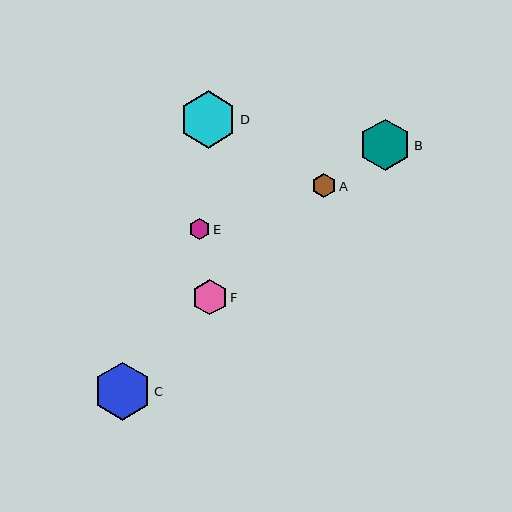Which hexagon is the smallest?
Hexagon E is the smallest with a size of approximately 21 pixels.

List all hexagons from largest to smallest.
From largest to smallest: C, D, B, F, A, E.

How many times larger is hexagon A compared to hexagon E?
Hexagon A is approximately 1.1 times the size of hexagon E.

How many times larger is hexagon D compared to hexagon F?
Hexagon D is approximately 1.6 times the size of hexagon F.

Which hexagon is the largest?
Hexagon C is the largest with a size of approximately 58 pixels.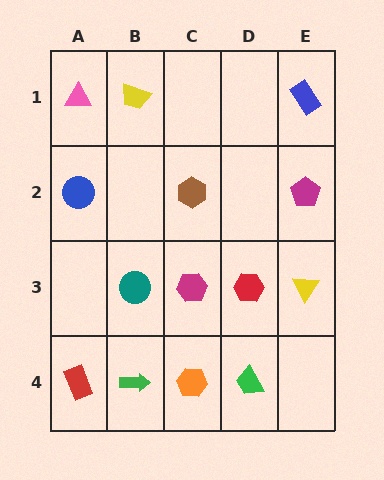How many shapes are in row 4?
4 shapes.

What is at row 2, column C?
A brown hexagon.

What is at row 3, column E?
A yellow triangle.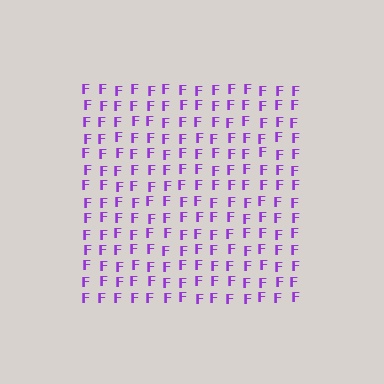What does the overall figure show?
The overall figure shows a square.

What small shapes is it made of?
It is made of small letter F's.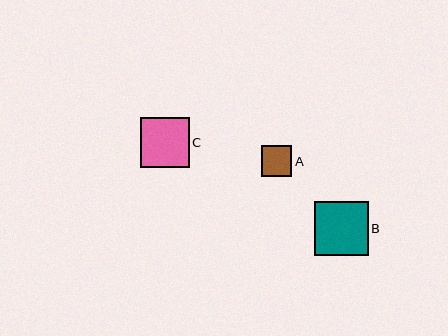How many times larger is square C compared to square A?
Square C is approximately 1.6 times the size of square A.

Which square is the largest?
Square B is the largest with a size of approximately 54 pixels.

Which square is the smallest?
Square A is the smallest with a size of approximately 31 pixels.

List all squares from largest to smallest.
From largest to smallest: B, C, A.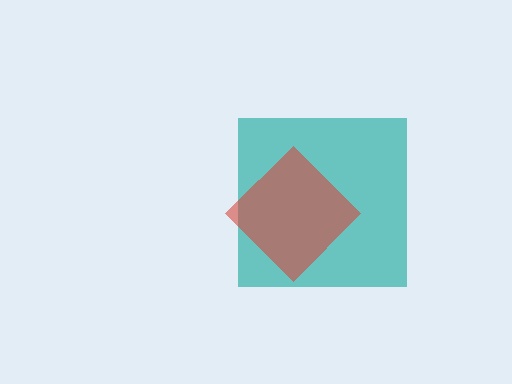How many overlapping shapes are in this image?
There are 2 overlapping shapes in the image.